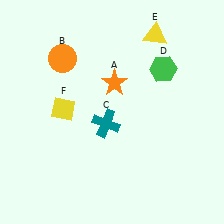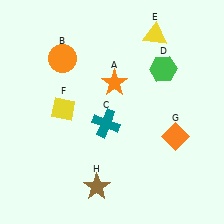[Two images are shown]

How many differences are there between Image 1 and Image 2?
There are 2 differences between the two images.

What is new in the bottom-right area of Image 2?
An orange diamond (G) was added in the bottom-right area of Image 2.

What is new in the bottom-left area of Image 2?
A brown star (H) was added in the bottom-left area of Image 2.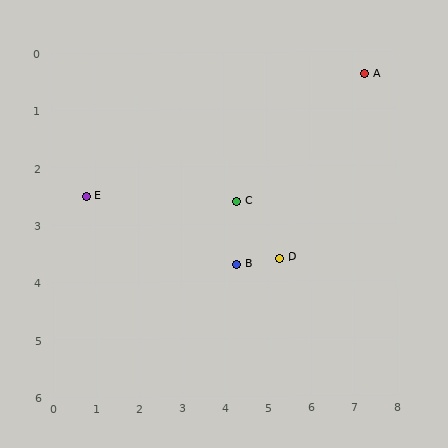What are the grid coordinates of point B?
Point B is at approximately (4.3, 3.7).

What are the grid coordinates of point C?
Point C is at approximately (4.3, 2.6).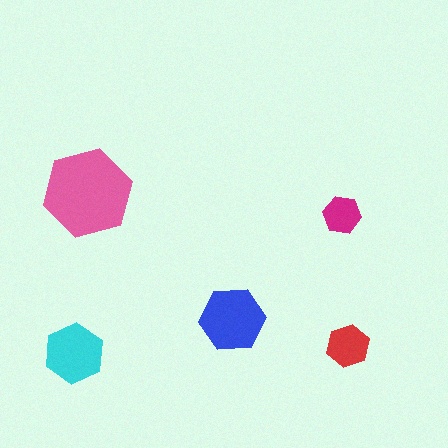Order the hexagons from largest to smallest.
the pink one, the blue one, the cyan one, the red one, the magenta one.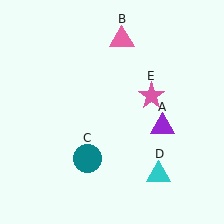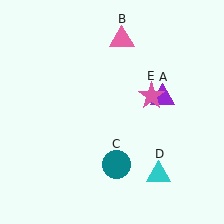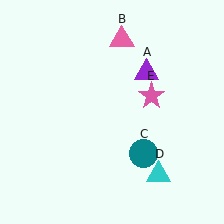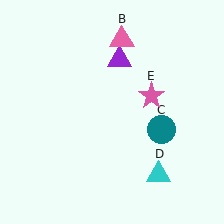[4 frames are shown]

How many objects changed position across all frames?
2 objects changed position: purple triangle (object A), teal circle (object C).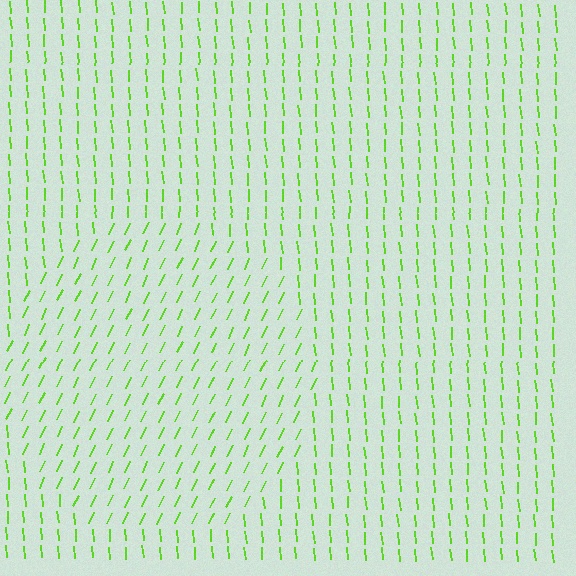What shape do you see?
I see a circle.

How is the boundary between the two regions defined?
The boundary is defined purely by a change in line orientation (approximately 30 degrees difference). All lines are the same color and thickness.